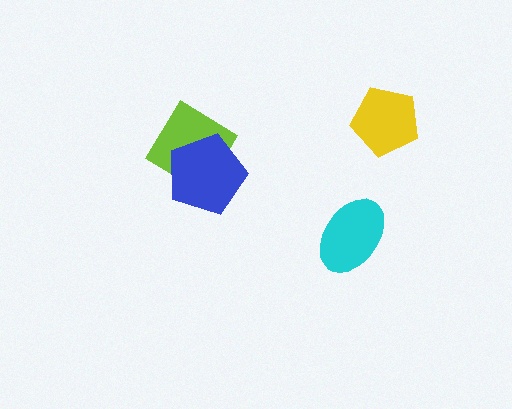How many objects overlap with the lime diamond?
1 object overlaps with the lime diamond.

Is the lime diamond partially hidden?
Yes, it is partially covered by another shape.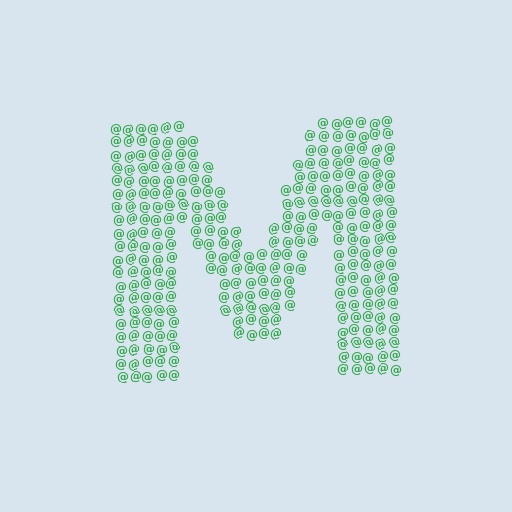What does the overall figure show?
The overall figure shows the letter M.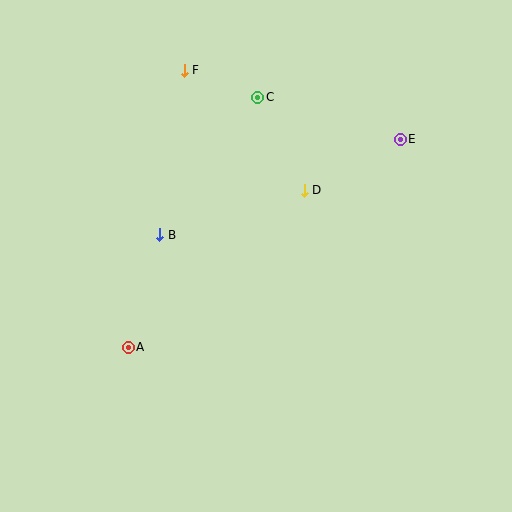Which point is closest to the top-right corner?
Point E is closest to the top-right corner.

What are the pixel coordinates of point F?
Point F is at (184, 70).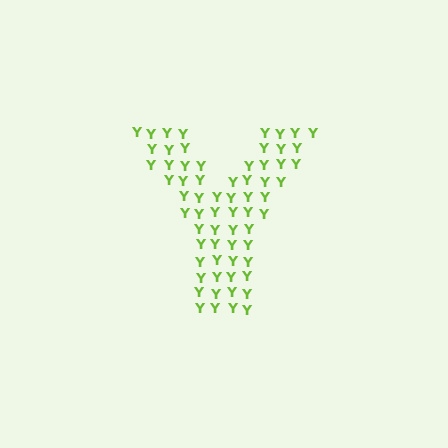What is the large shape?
The large shape is the letter Y.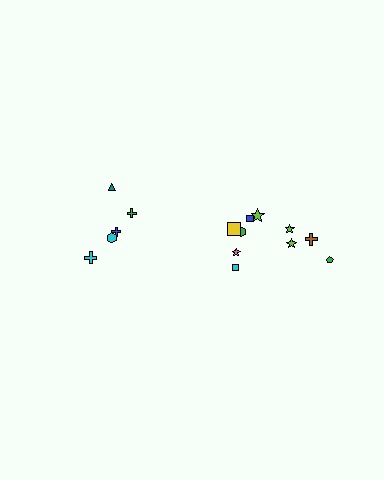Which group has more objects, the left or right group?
The right group.